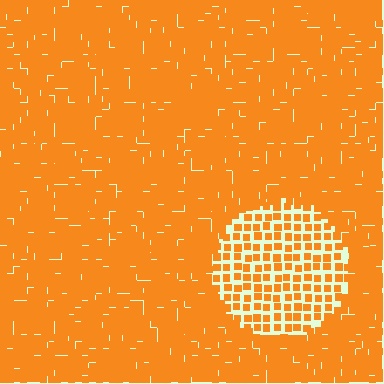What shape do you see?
I see a circle.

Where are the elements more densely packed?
The elements are more densely packed outside the circle boundary.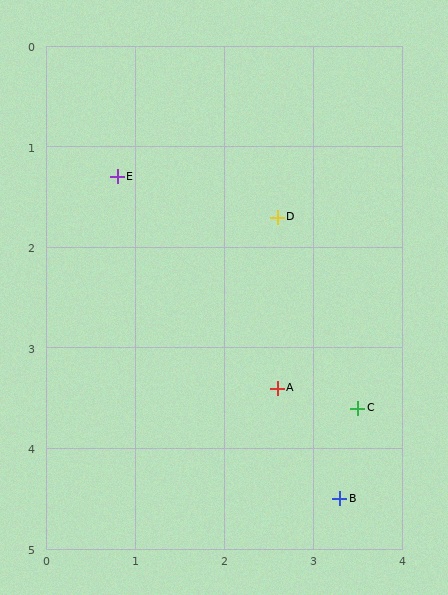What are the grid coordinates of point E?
Point E is at approximately (0.8, 1.3).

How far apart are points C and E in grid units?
Points C and E are about 3.5 grid units apart.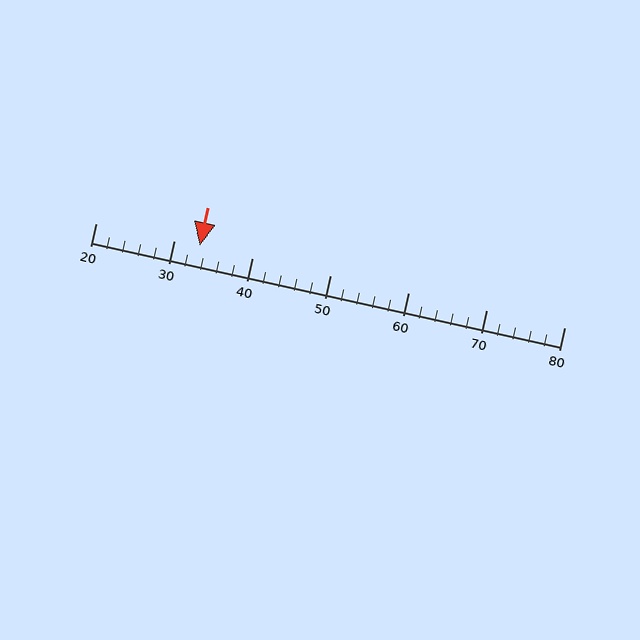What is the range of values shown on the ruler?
The ruler shows values from 20 to 80.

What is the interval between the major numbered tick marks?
The major tick marks are spaced 10 units apart.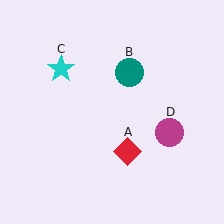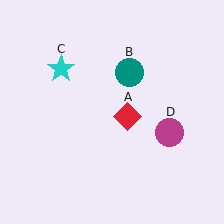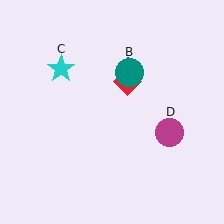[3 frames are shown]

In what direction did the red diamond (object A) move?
The red diamond (object A) moved up.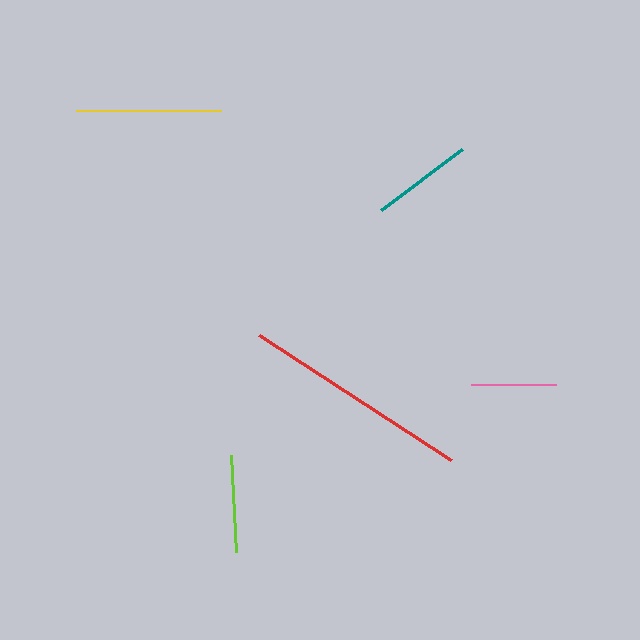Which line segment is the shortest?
The pink line is the shortest at approximately 85 pixels.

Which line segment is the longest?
The red line is the longest at approximately 229 pixels.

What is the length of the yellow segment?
The yellow segment is approximately 145 pixels long.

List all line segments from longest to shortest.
From longest to shortest: red, yellow, teal, lime, pink.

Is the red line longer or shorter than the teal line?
The red line is longer than the teal line.